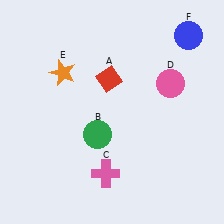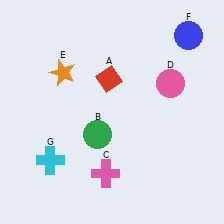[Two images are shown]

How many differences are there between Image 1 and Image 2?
There is 1 difference between the two images.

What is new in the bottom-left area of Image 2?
A cyan cross (G) was added in the bottom-left area of Image 2.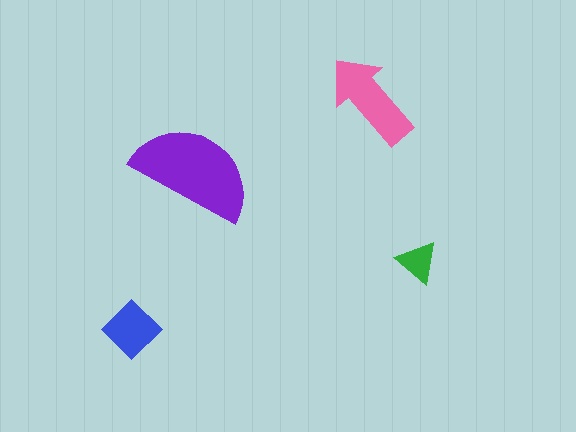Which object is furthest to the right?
The green triangle is rightmost.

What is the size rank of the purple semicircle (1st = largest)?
1st.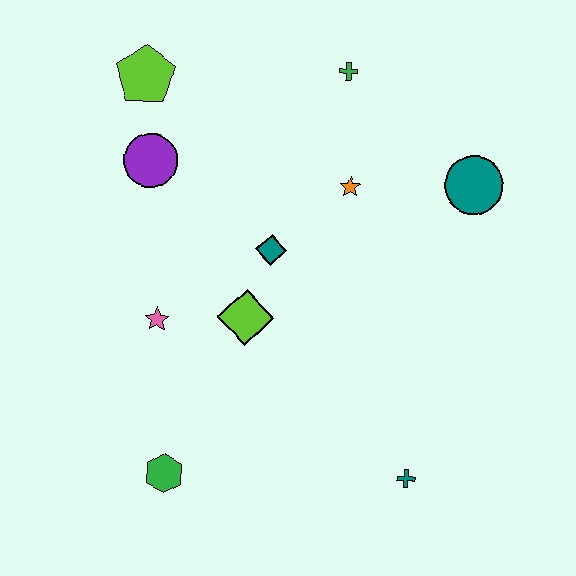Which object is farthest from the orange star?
The green hexagon is farthest from the orange star.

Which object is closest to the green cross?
The orange star is closest to the green cross.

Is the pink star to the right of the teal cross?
No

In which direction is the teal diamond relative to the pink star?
The teal diamond is to the right of the pink star.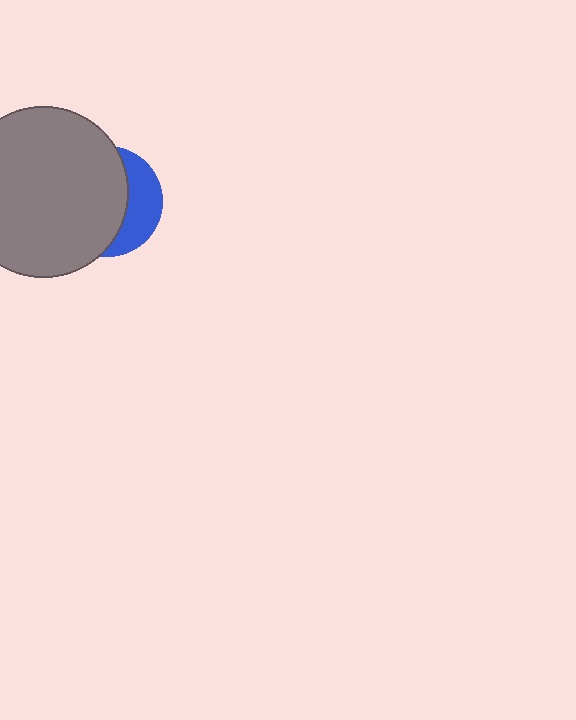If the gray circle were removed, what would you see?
You would see the complete blue circle.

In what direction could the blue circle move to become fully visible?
The blue circle could move right. That would shift it out from behind the gray circle entirely.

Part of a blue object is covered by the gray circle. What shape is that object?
It is a circle.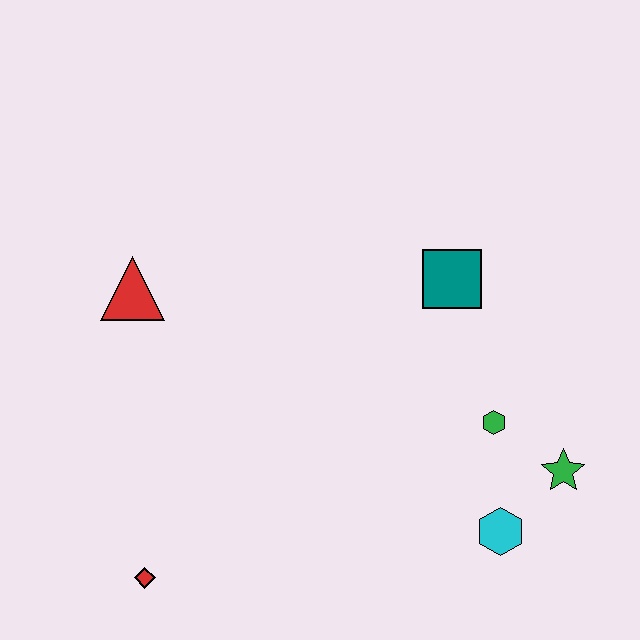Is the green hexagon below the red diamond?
No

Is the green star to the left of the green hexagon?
No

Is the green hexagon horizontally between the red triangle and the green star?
Yes